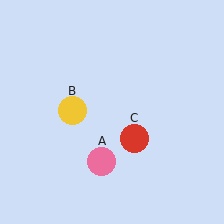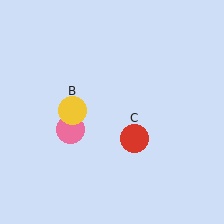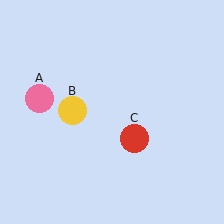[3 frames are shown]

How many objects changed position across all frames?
1 object changed position: pink circle (object A).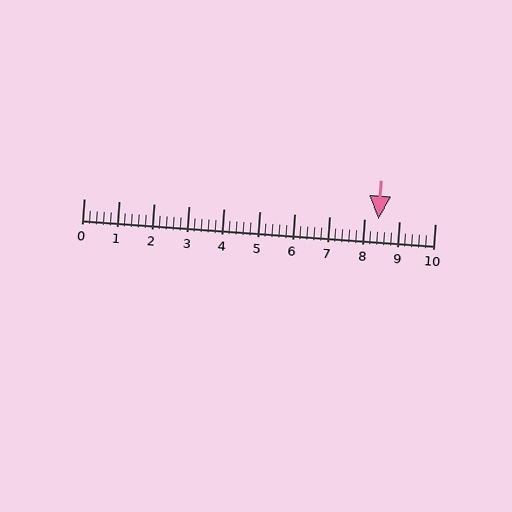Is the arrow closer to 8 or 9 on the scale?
The arrow is closer to 8.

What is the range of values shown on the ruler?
The ruler shows values from 0 to 10.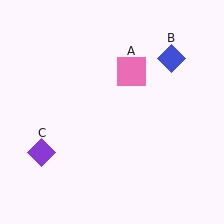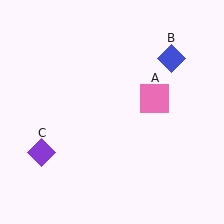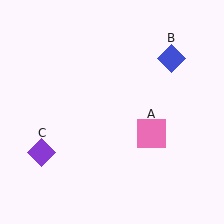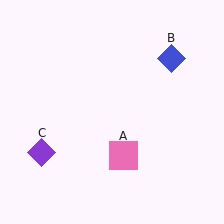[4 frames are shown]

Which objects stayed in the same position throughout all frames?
Blue diamond (object B) and purple diamond (object C) remained stationary.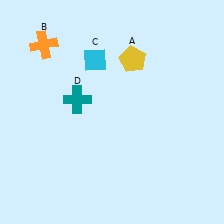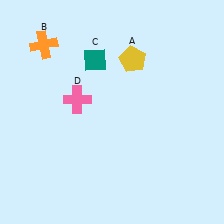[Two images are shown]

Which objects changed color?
C changed from cyan to teal. D changed from teal to pink.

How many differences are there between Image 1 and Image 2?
There are 2 differences between the two images.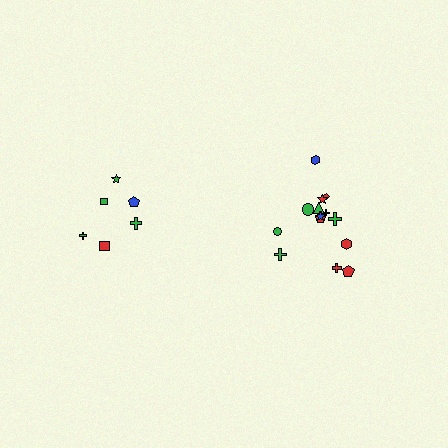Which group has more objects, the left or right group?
The right group.